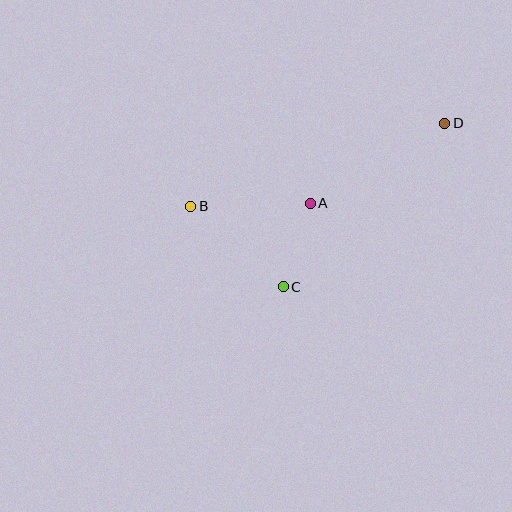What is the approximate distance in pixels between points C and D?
The distance between C and D is approximately 229 pixels.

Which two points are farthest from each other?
Points B and D are farthest from each other.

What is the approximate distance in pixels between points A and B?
The distance between A and B is approximately 120 pixels.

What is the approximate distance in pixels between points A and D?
The distance between A and D is approximately 156 pixels.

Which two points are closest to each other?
Points A and C are closest to each other.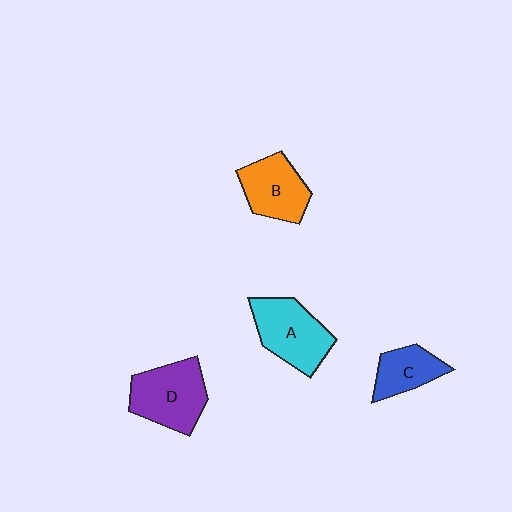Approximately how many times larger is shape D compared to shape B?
Approximately 1.2 times.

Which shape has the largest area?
Shape D (purple).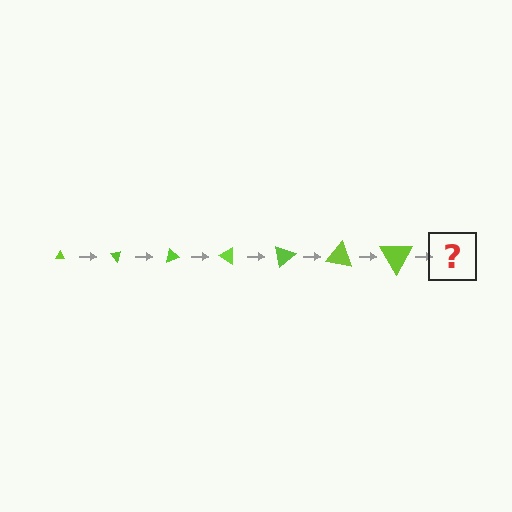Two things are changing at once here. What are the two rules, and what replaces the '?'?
The two rules are that the triangle grows larger each step and it rotates 50 degrees each step. The '?' should be a triangle, larger than the previous one and rotated 350 degrees from the start.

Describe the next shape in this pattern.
It should be a triangle, larger than the previous one and rotated 350 degrees from the start.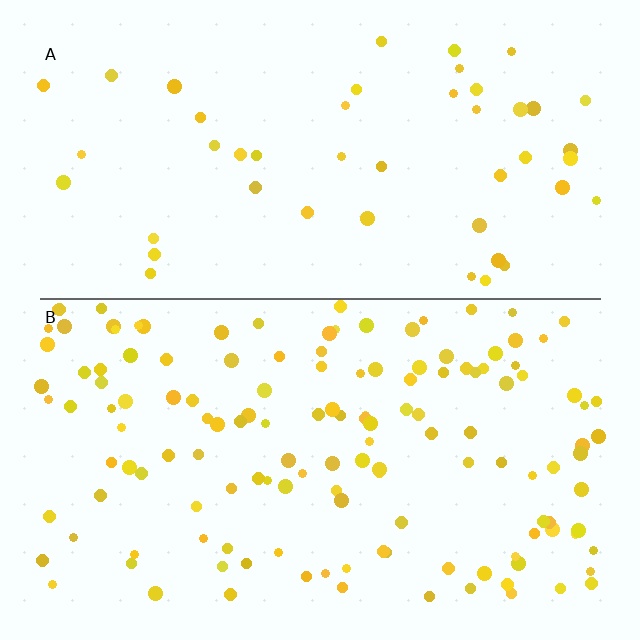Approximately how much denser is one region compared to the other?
Approximately 2.9× — region B over region A.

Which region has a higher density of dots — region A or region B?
B (the bottom).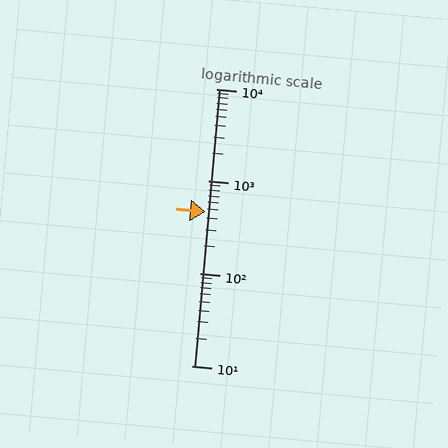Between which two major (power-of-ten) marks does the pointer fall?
The pointer is between 100 and 1000.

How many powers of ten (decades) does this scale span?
The scale spans 3 decades, from 10 to 10000.